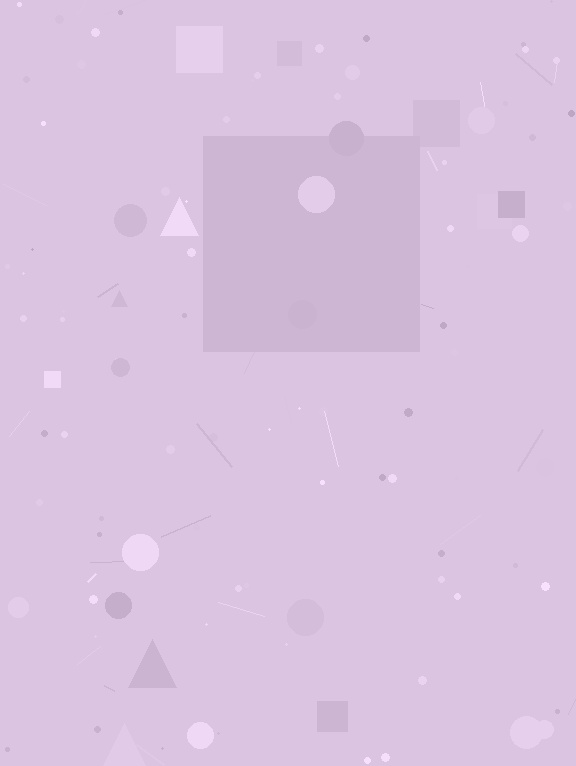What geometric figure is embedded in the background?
A square is embedded in the background.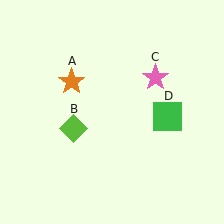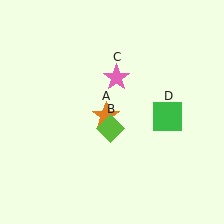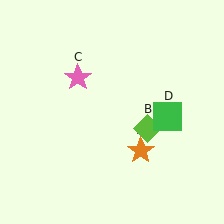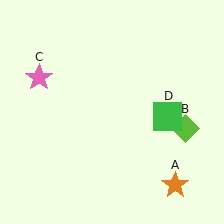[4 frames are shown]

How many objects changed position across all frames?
3 objects changed position: orange star (object A), lime diamond (object B), pink star (object C).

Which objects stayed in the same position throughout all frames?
Green square (object D) remained stationary.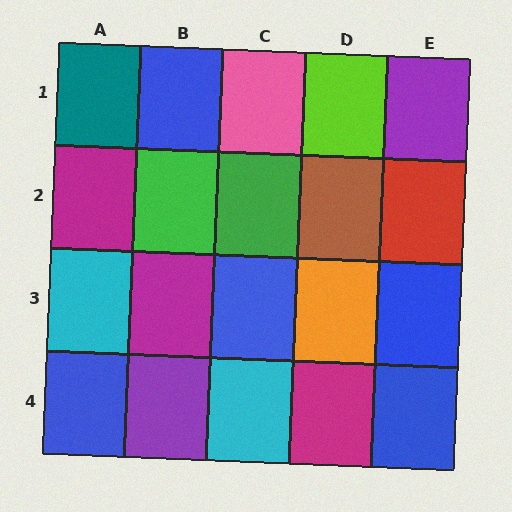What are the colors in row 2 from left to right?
Magenta, green, green, brown, red.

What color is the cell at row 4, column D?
Magenta.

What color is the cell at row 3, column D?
Orange.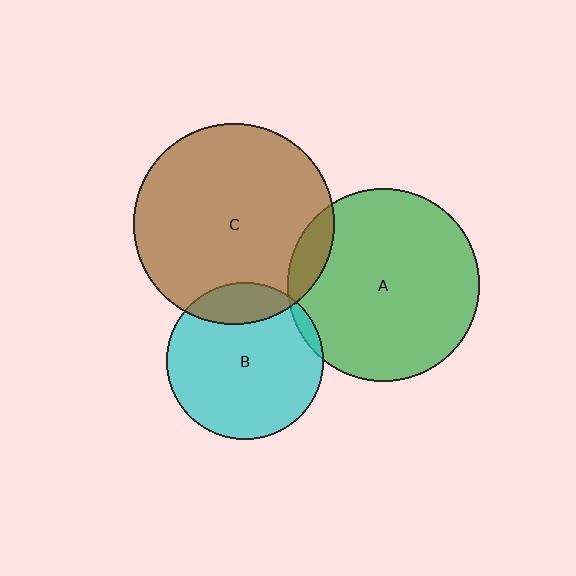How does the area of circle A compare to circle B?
Approximately 1.5 times.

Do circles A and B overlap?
Yes.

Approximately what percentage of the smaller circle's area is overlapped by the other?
Approximately 5%.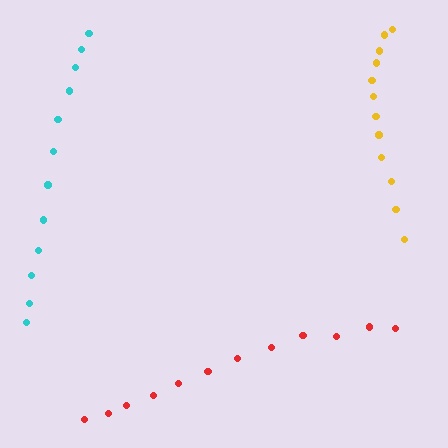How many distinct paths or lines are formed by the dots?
There are 3 distinct paths.